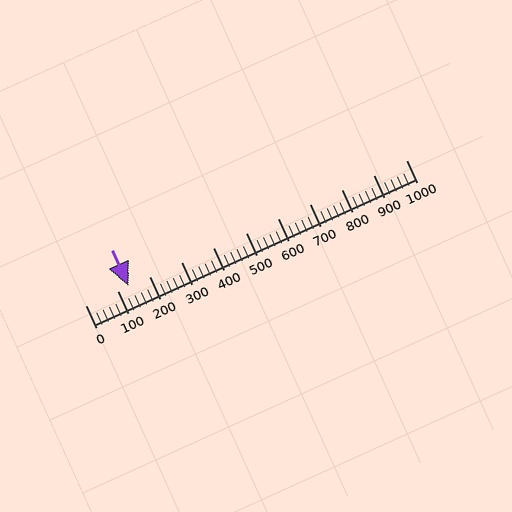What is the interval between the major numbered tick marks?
The major tick marks are spaced 100 units apart.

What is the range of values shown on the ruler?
The ruler shows values from 0 to 1000.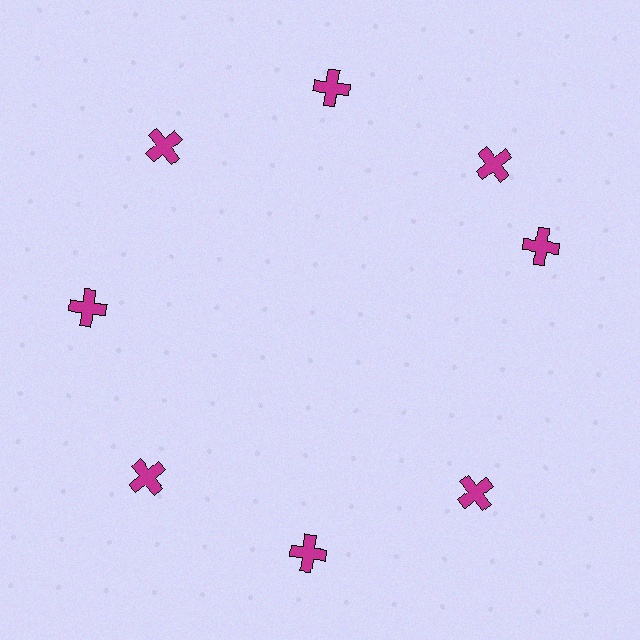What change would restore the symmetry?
The symmetry would be restored by rotating it back into even spacing with its neighbors so that all 8 crosses sit at equal angles and equal distance from the center.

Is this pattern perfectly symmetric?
No. The 8 magenta crosses are arranged in a ring, but one element near the 3 o'clock position is rotated out of alignment along the ring, breaking the 8-fold rotational symmetry.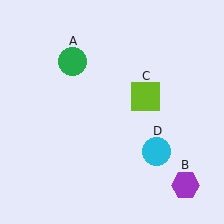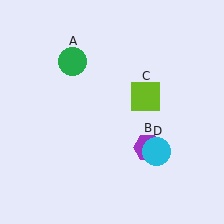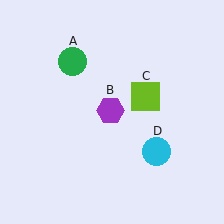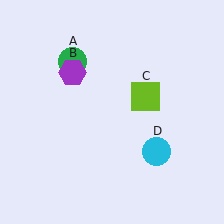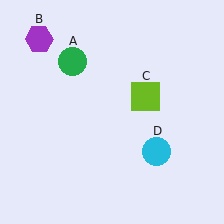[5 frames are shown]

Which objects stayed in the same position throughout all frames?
Green circle (object A) and lime square (object C) and cyan circle (object D) remained stationary.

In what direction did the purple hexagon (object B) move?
The purple hexagon (object B) moved up and to the left.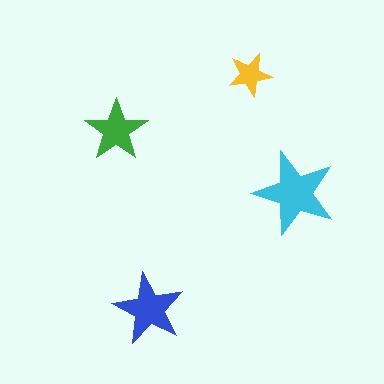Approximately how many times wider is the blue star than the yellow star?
About 1.5 times wider.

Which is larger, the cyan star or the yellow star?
The cyan one.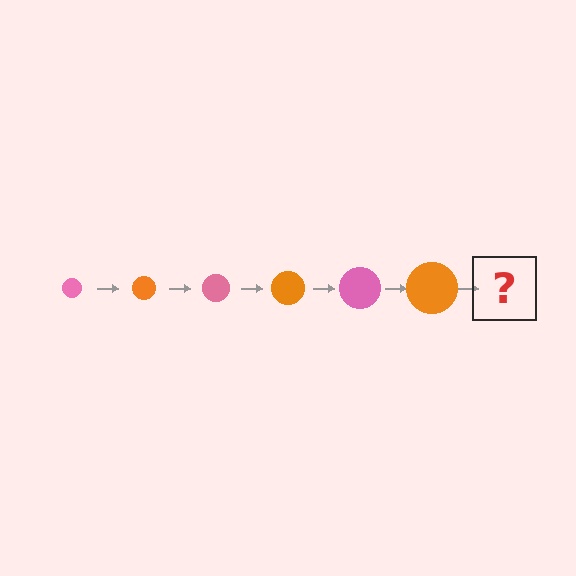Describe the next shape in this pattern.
It should be a pink circle, larger than the previous one.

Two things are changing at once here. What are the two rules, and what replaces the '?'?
The two rules are that the circle grows larger each step and the color cycles through pink and orange. The '?' should be a pink circle, larger than the previous one.